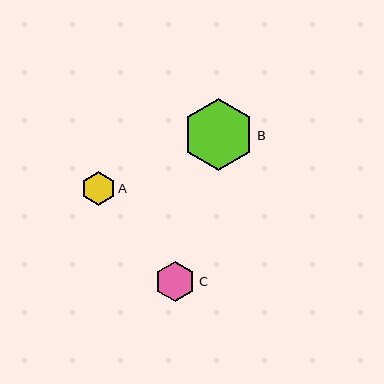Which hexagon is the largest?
Hexagon B is the largest with a size of approximately 71 pixels.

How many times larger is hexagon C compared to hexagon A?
Hexagon C is approximately 1.2 times the size of hexagon A.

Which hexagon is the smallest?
Hexagon A is the smallest with a size of approximately 34 pixels.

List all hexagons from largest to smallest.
From largest to smallest: B, C, A.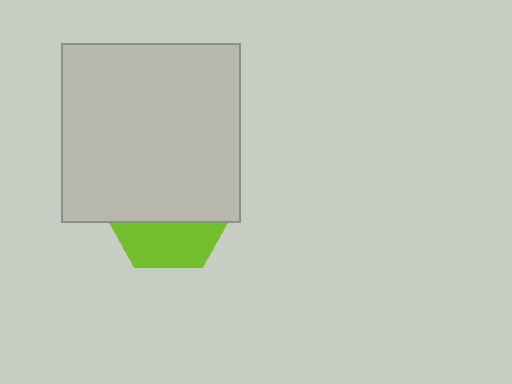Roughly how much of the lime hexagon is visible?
A small part of it is visible (roughly 34%).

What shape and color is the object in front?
The object in front is a light gray square.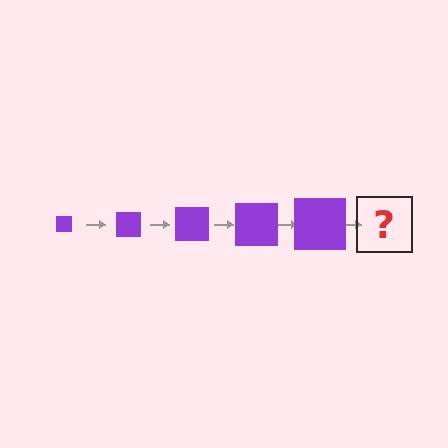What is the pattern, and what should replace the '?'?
The pattern is that the square gets progressively larger each step. The '?' should be a purple square, larger than the previous one.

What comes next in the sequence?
The next element should be a purple square, larger than the previous one.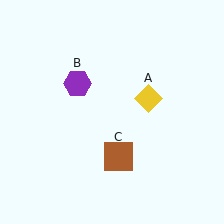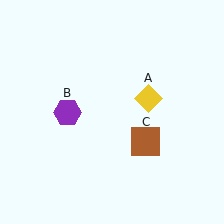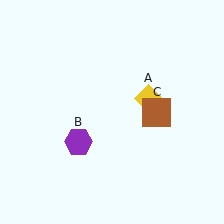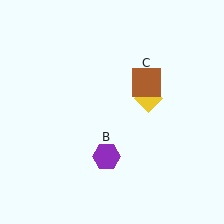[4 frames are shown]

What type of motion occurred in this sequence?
The purple hexagon (object B), brown square (object C) rotated counterclockwise around the center of the scene.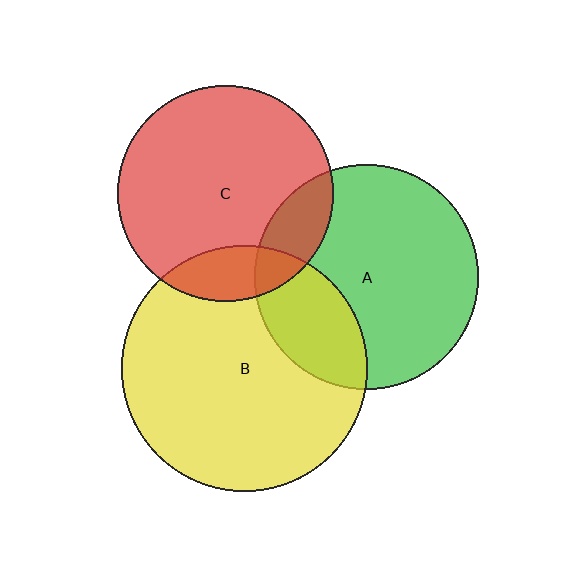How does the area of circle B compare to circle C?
Approximately 1.3 times.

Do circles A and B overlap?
Yes.